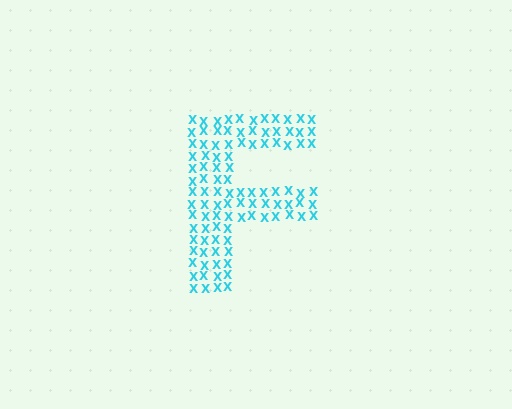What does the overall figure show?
The overall figure shows the letter F.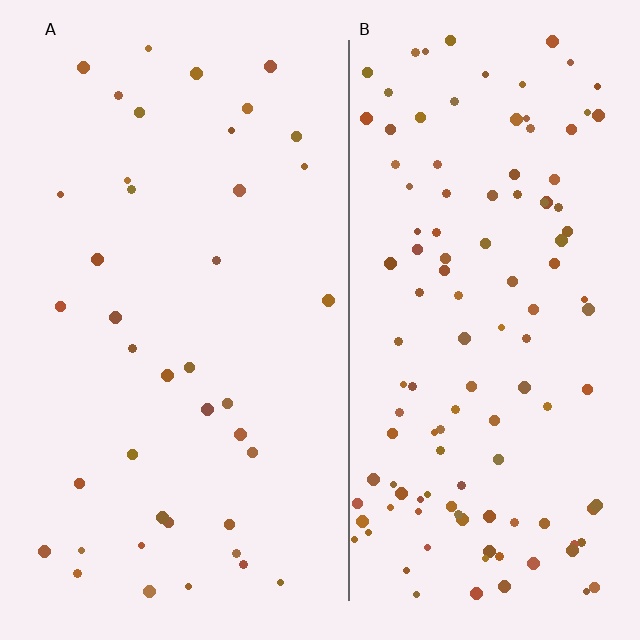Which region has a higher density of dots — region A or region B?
B (the right).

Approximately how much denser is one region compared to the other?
Approximately 3.1× — region B over region A.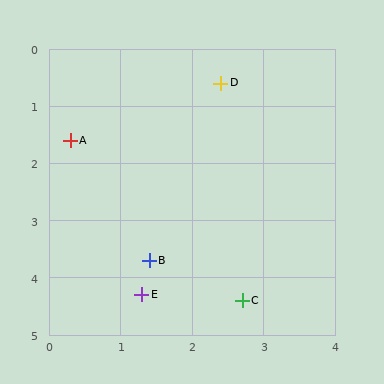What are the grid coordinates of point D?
Point D is at approximately (2.4, 0.6).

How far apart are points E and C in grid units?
Points E and C are about 1.4 grid units apart.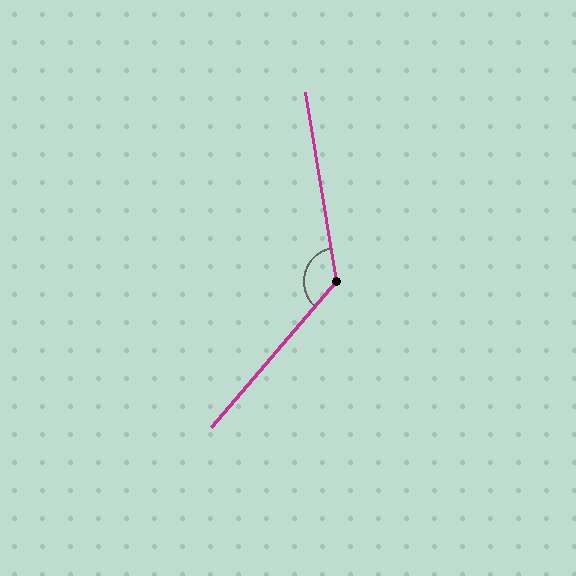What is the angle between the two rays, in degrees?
Approximately 130 degrees.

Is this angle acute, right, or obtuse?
It is obtuse.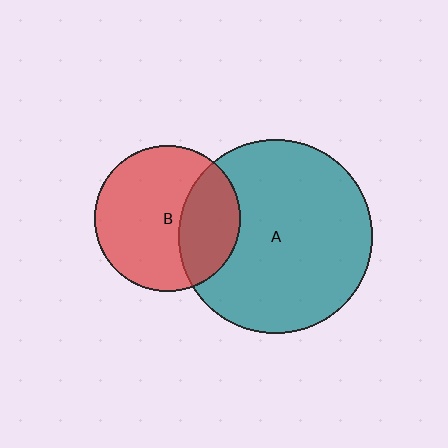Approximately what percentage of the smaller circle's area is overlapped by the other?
Approximately 30%.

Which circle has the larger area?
Circle A (teal).